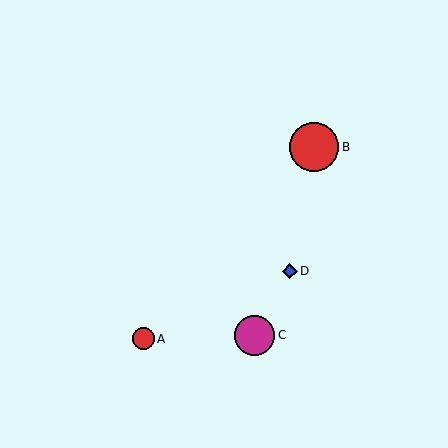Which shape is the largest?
The red circle (labeled B) is the largest.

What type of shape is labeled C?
Shape C is a magenta circle.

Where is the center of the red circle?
The center of the red circle is at (144, 339).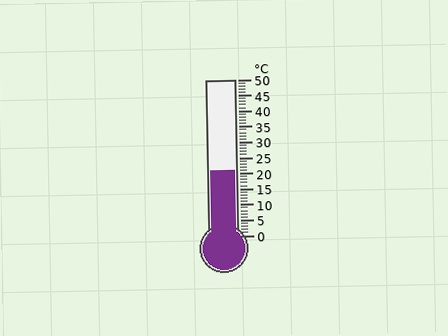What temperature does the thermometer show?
The thermometer shows approximately 21°C.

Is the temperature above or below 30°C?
The temperature is below 30°C.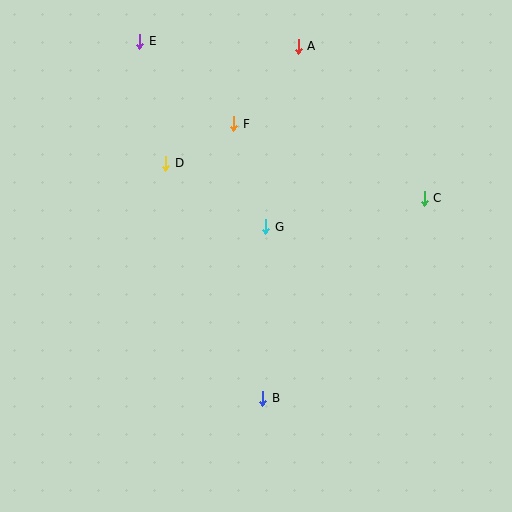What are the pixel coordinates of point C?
Point C is at (424, 198).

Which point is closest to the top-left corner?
Point E is closest to the top-left corner.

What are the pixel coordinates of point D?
Point D is at (166, 163).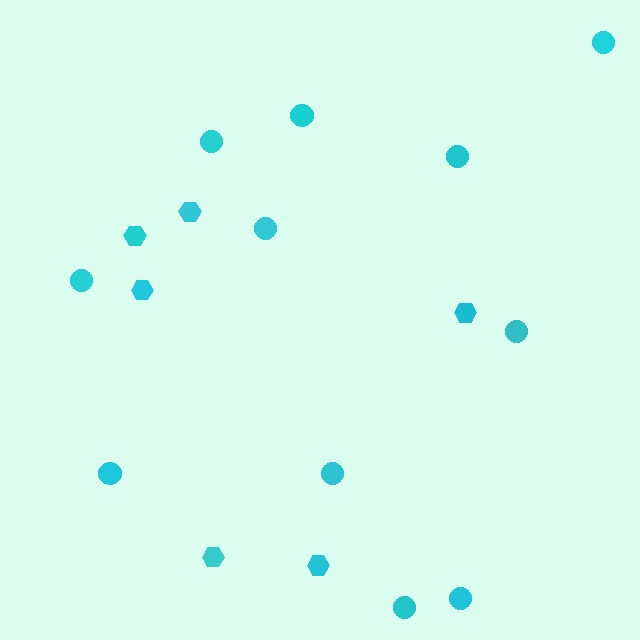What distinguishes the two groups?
There are 2 groups: one group of hexagons (6) and one group of circles (11).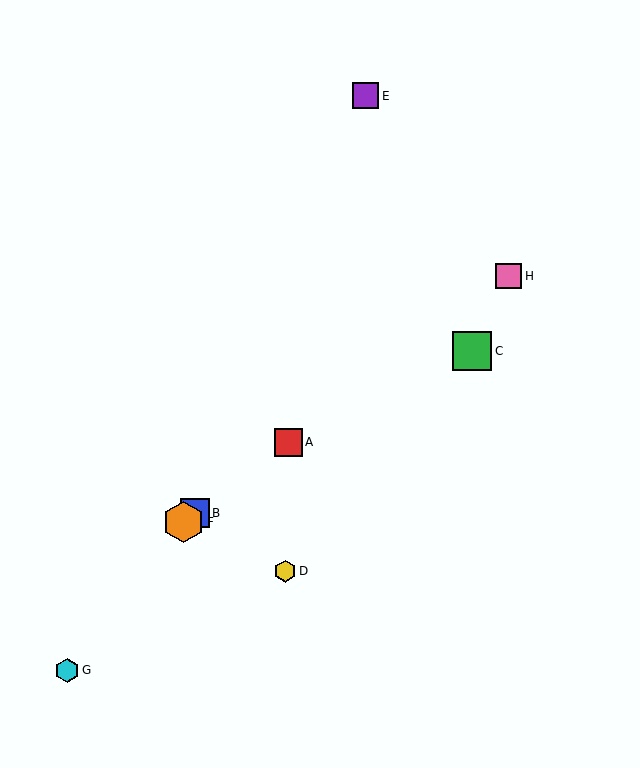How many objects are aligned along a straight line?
4 objects (A, B, F, H) are aligned along a straight line.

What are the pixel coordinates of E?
Object E is at (366, 96).